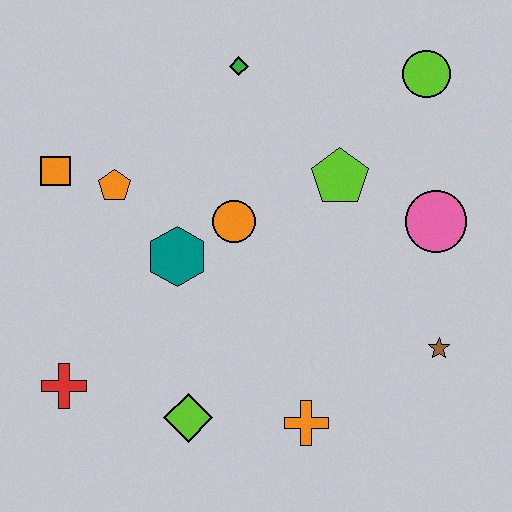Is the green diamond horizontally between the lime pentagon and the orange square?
Yes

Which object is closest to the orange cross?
The lime diamond is closest to the orange cross.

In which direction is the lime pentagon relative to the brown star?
The lime pentagon is above the brown star.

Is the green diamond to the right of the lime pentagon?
No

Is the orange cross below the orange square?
Yes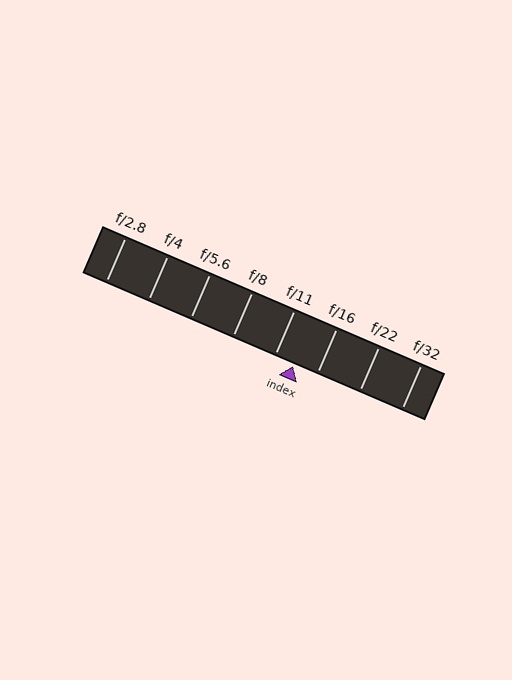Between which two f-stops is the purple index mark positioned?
The index mark is between f/11 and f/16.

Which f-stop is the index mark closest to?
The index mark is closest to f/11.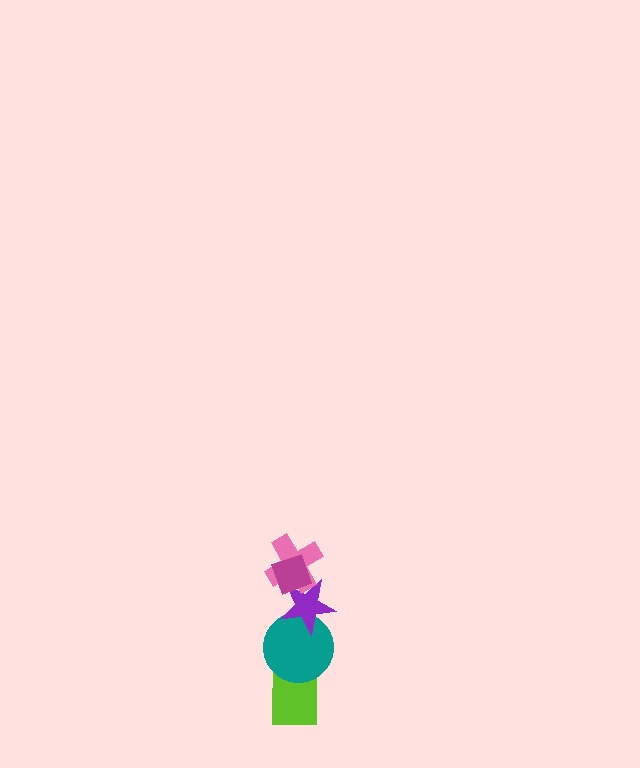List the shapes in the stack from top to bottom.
From top to bottom: the magenta diamond, the pink cross, the purple star, the teal circle, the lime rectangle.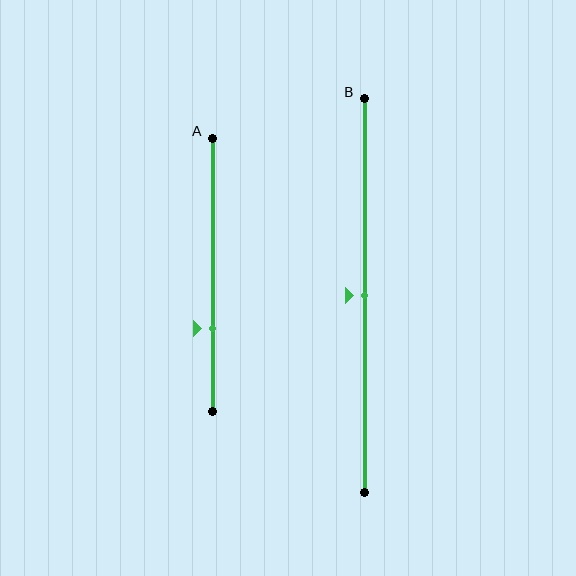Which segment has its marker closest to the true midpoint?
Segment B has its marker closest to the true midpoint.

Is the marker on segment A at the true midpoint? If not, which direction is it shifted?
No, the marker on segment A is shifted downward by about 20% of the segment length.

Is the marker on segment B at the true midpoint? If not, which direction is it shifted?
Yes, the marker on segment B is at the true midpoint.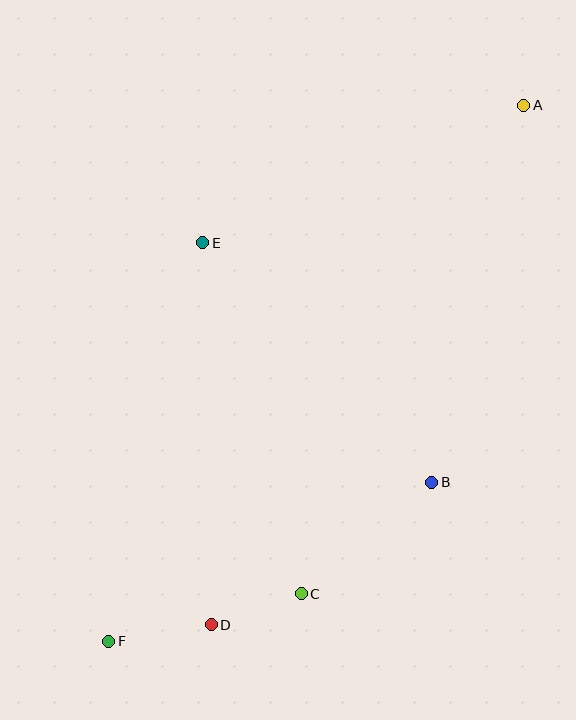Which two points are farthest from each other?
Points A and F are farthest from each other.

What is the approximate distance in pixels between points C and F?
The distance between C and F is approximately 199 pixels.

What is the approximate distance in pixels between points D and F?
The distance between D and F is approximately 104 pixels.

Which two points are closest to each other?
Points C and D are closest to each other.